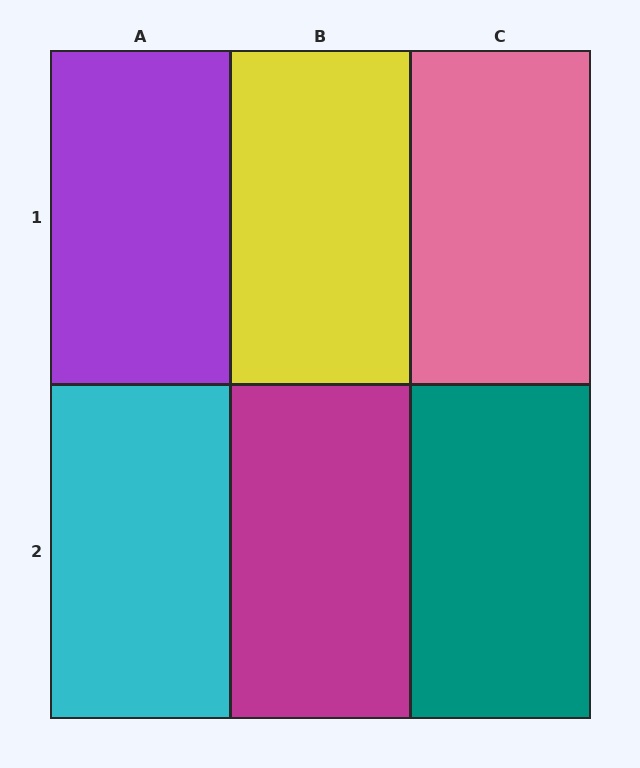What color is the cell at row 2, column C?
Teal.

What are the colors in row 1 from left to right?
Purple, yellow, pink.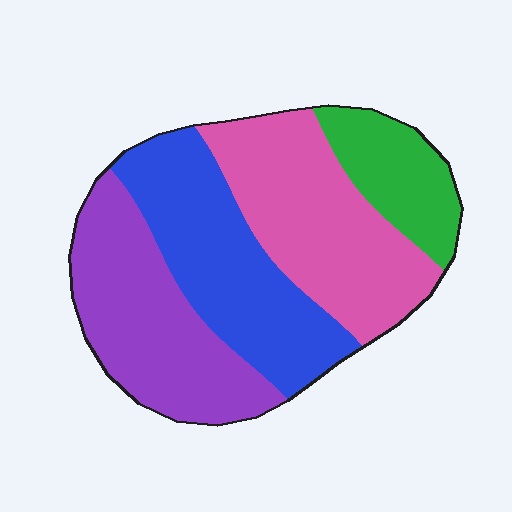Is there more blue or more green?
Blue.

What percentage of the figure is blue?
Blue covers around 30% of the figure.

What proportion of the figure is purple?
Purple covers about 30% of the figure.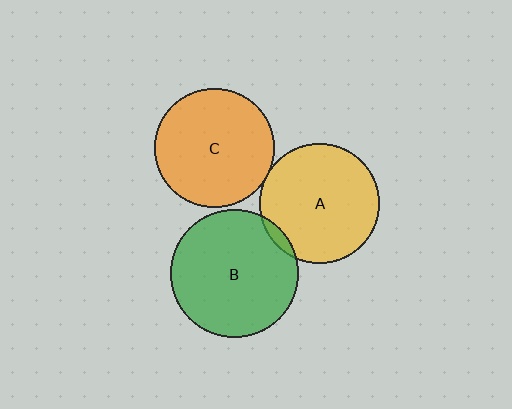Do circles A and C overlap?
Yes.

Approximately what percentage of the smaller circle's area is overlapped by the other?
Approximately 5%.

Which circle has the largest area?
Circle B (green).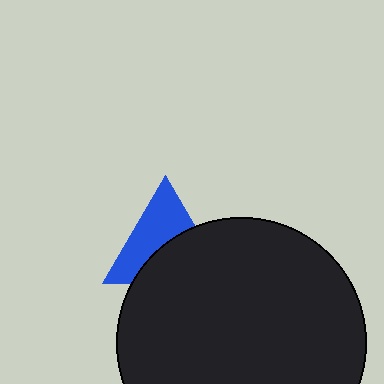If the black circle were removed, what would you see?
You would see the complete blue triangle.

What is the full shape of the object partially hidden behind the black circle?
The partially hidden object is a blue triangle.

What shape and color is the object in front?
The object in front is a black circle.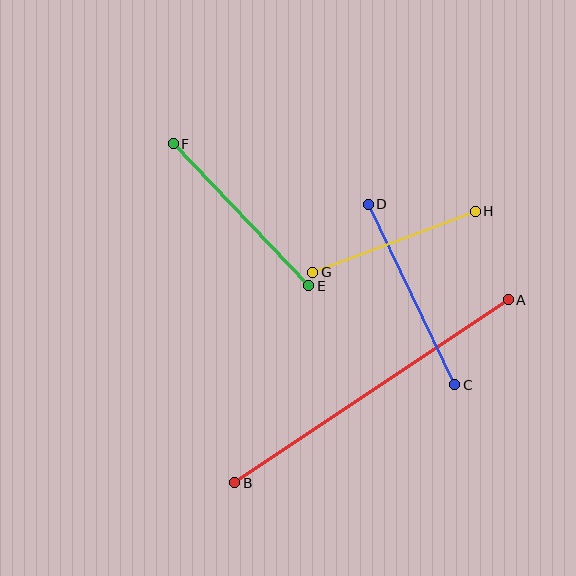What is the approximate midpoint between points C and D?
The midpoint is at approximately (412, 294) pixels.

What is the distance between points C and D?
The distance is approximately 201 pixels.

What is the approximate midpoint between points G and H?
The midpoint is at approximately (394, 242) pixels.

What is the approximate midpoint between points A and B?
The midpoint is at approximately (371, 391) pixels.